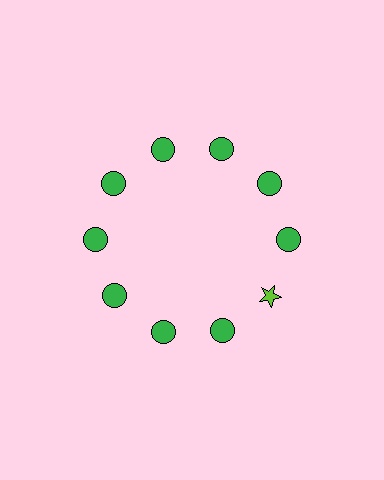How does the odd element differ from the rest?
It differs in both color (lime instead of green) and shape (star instead of circle).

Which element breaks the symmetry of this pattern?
The lime star at roughly the 4 o'clock position breaks the symmetry. All other shapes are green circles.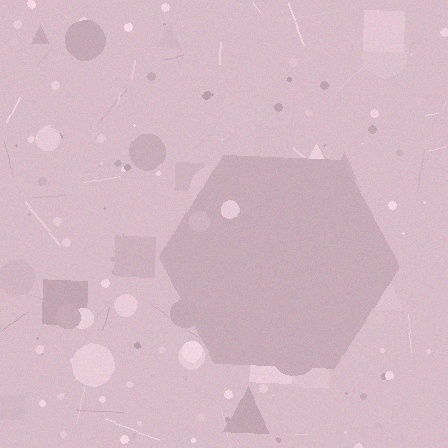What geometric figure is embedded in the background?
A hexagon is embedded in the background.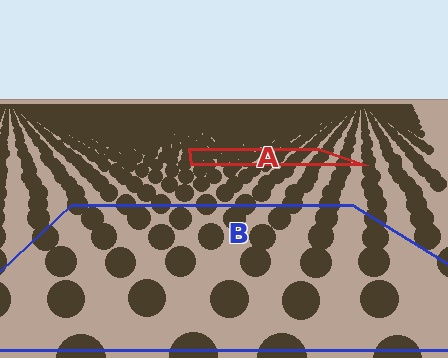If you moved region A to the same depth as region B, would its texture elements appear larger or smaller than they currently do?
They would appear larger. At a closer depth, the same texture elements are projected at a bigger on-screen size.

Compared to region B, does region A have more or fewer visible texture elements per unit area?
Region A has more texture elements per unit area — they are packed more densely because it is farther away.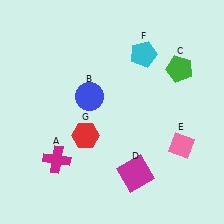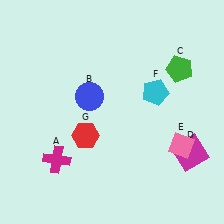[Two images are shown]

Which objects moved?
The objects that moved are: the magenta square (D), the cyan pentagon (F).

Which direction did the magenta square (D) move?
The magenta square (D) moved right.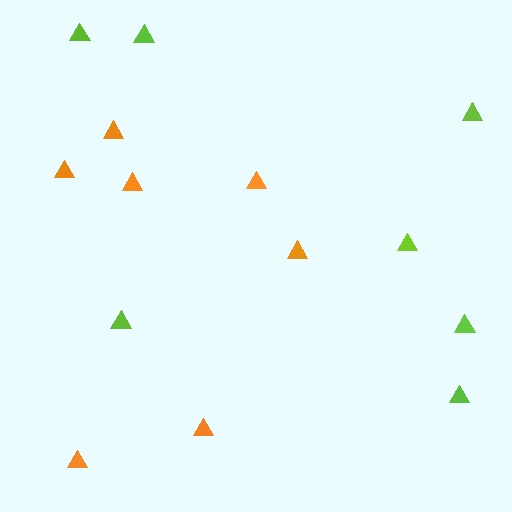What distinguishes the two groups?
There are 2 groups: one group of orange triangles (7) and one group of lime triangles (7).